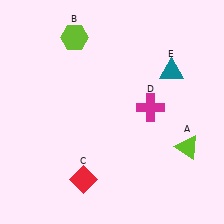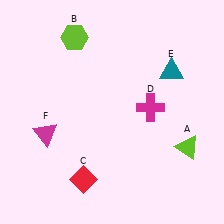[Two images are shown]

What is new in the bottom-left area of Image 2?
A magenta triangle (F) was added in the bottom-left area of Image 2.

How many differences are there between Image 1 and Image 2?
There is 1 difference between the two images.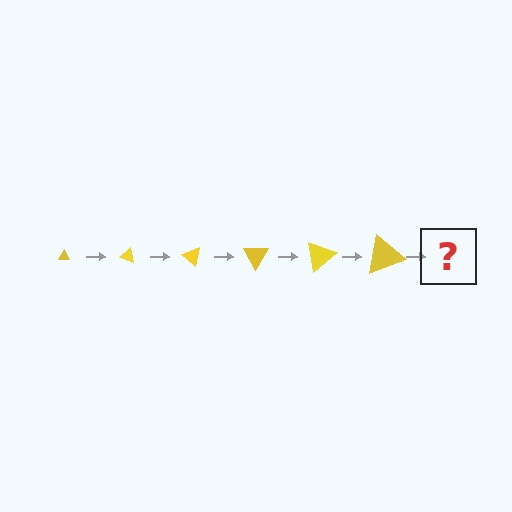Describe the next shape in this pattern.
It should be a triangle, larger than the previous one and rotated 120 degrees from the start.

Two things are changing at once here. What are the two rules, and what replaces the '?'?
The two rules are that the triangle grows larger each step and it rotates 20 degrees each step. The '?' should be a triangle, larger than the previous one and rotated 120 degrees from the start.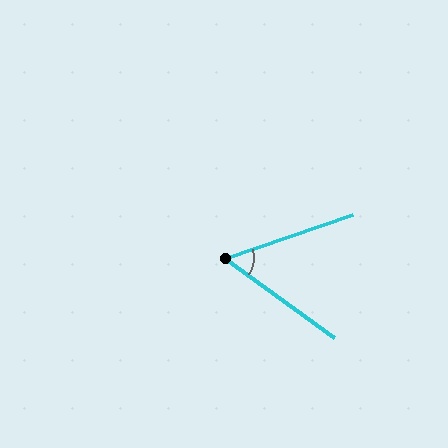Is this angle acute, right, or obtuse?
It is acute.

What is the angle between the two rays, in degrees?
Approximately 55 degrees.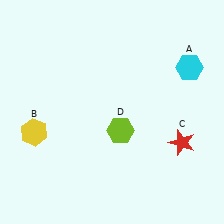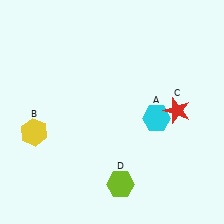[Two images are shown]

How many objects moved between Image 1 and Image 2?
3 objects moved between the two images.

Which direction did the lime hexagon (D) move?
The lime hexagon (D) moved down.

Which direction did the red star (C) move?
The red star (C) moved up.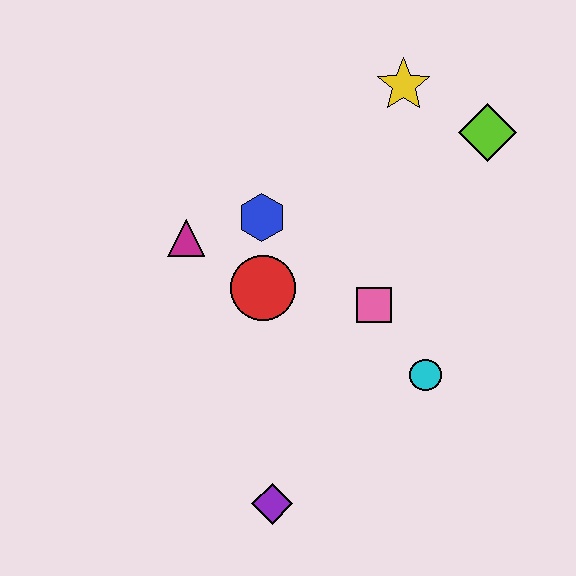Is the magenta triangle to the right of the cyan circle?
No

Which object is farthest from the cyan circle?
The yellow star is farthest from the cyan circle.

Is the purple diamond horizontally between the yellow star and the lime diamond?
No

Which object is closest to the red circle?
The blue hexagon is closest to the red circle.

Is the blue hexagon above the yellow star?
No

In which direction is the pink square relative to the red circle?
The pink square is to the right of the red circle.